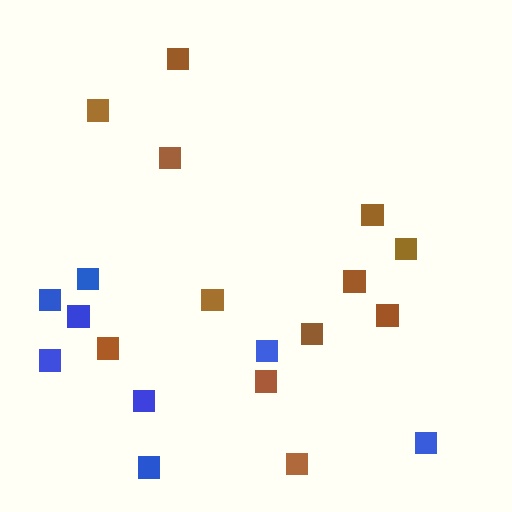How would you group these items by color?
There are 2 groups: one group of brown squares (12) and one group of blue squares (8).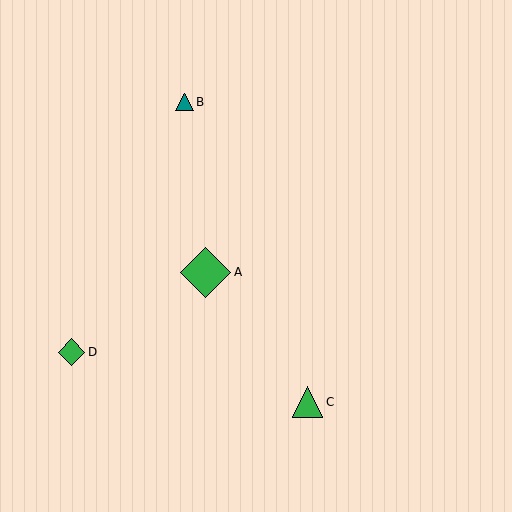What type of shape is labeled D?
Shape D is a green diamond.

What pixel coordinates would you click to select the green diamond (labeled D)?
Click at (71, 352) to select the green diamond D.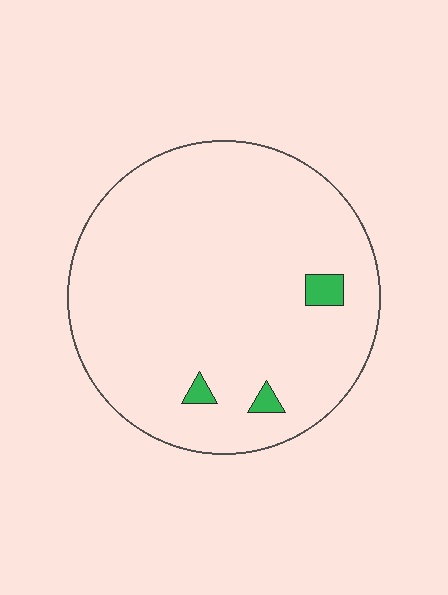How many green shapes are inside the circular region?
3.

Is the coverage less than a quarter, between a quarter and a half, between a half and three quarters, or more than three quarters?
Less than a quarter.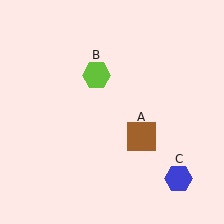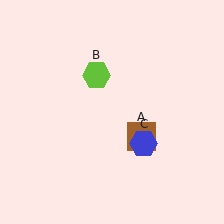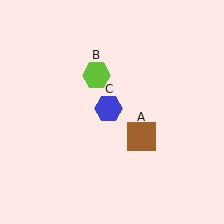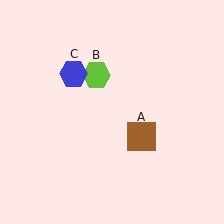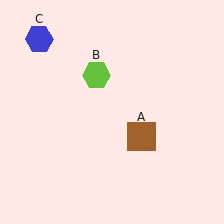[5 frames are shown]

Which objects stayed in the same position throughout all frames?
Brown square (object A) and lime hexagon (object B) remained stationary.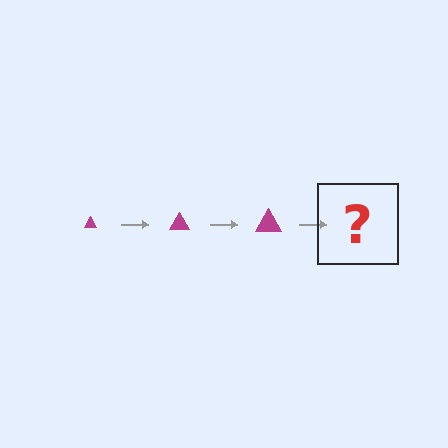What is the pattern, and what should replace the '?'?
The pattern is that the triangle gets progressively larger each step. The '?' should be a magenta triangle, larger than the previous one.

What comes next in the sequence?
The next element should be a magenta triangle, larger than the previous one.